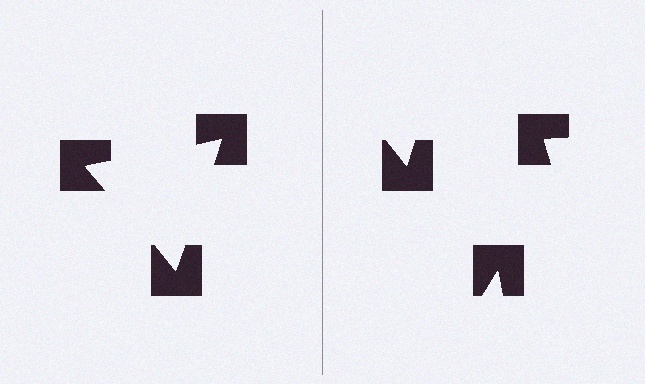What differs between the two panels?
The notched squares are positioned identically on both sides; only the wedge orientations differ. On the left they align to a triangle; on the right they are misaligned.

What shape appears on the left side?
An illusory triangle.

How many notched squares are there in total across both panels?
6 — 3 on each side.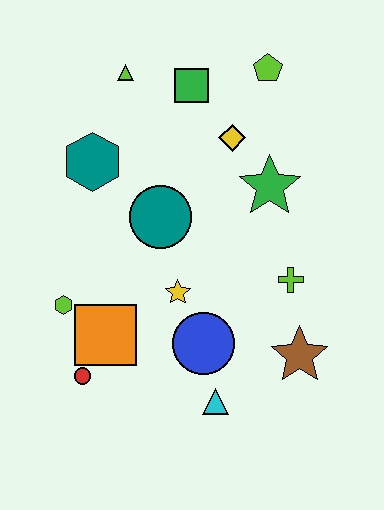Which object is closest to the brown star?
The lime cross is closest to the brown star.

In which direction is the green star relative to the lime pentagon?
The green star is below the lime pentagon.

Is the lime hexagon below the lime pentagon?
Yes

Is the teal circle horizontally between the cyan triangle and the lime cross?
No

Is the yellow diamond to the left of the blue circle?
No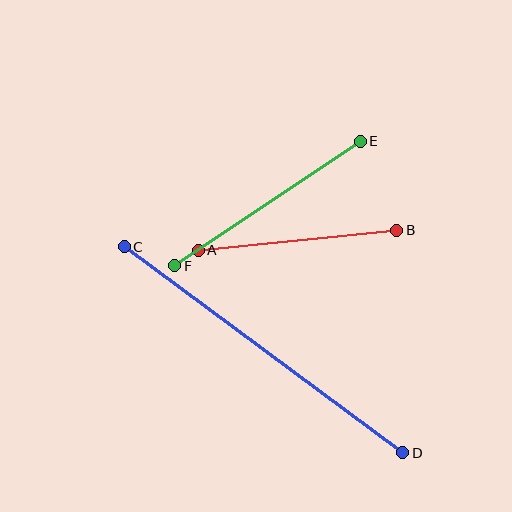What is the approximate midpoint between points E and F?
The midpoint is at approximately (268, 203) pixels.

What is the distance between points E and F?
The distance is approximately 223 pixels.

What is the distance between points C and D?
The distance is approximately 346 pixels.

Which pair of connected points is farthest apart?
Points C and D are farthest apart.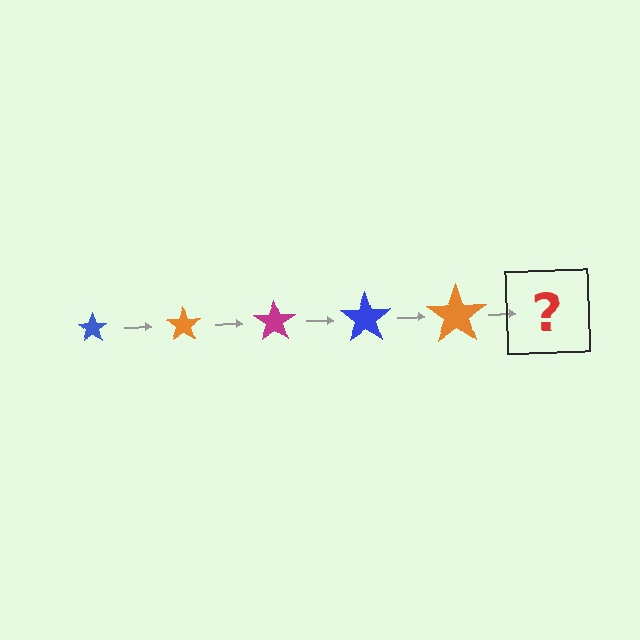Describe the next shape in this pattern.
It should be a magenta star, larger than the previous one.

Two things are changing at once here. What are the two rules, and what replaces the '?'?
The two rules are that the star grows larger each step and the color cycles through blue, orange, and magenta. The '?' should be a magenta star, larger than the previous one.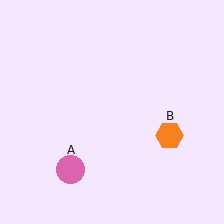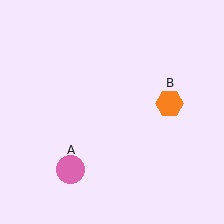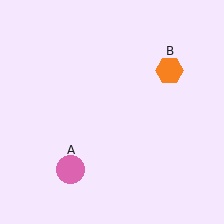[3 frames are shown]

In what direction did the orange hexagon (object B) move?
The orange hexagon (object B) moved up.